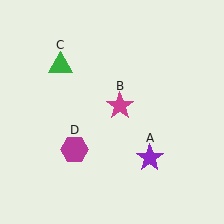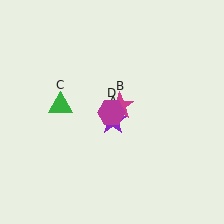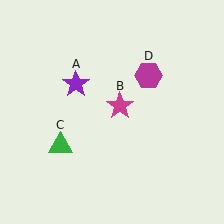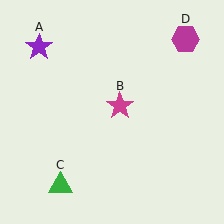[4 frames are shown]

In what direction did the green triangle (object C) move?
The green triangle (object C) moved down.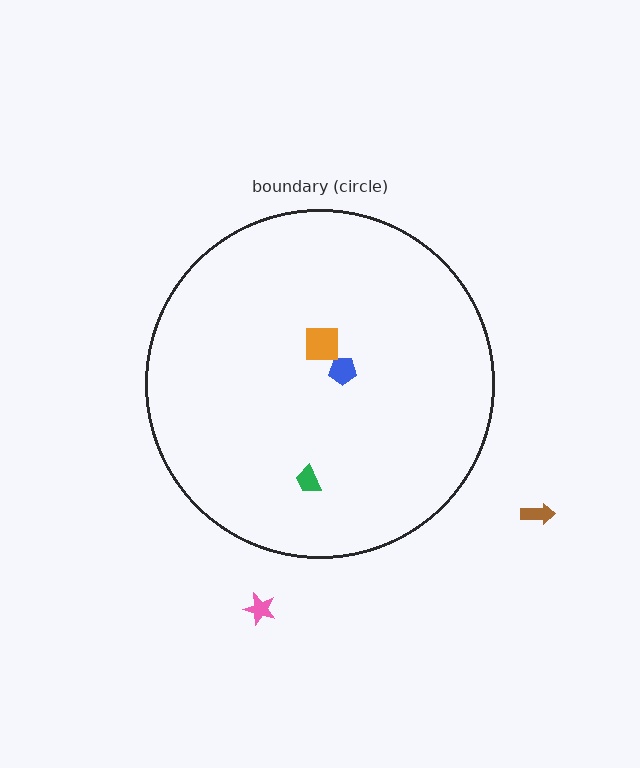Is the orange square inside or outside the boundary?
Inside.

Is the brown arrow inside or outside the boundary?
Outside.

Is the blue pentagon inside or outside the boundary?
Inside.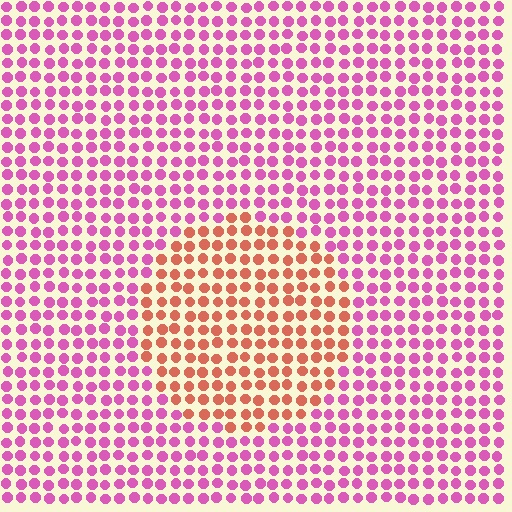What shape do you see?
I see a circle.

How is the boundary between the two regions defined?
The boundary is defined purely by a slight shift in hue (about 52 degrees). Spacing, size, and orientation are identical on both sides.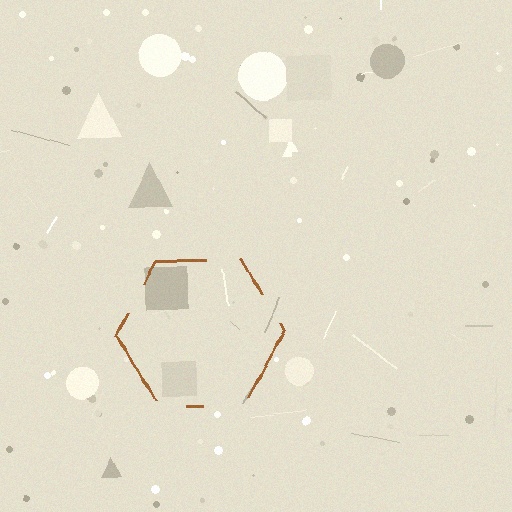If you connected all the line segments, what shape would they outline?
They would outline a hexagon.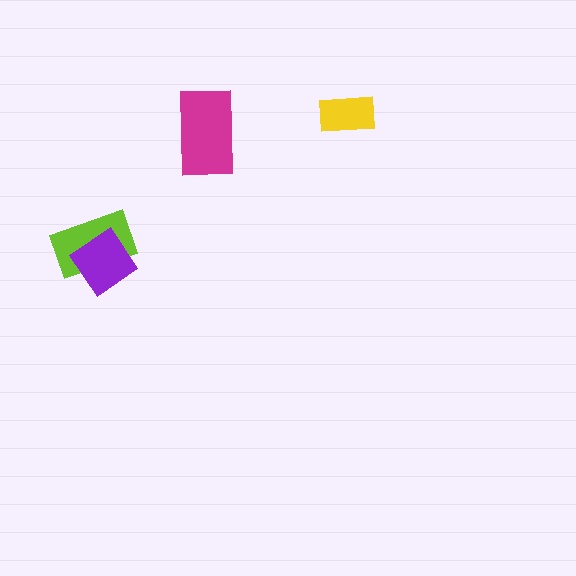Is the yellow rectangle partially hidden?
No, no other shape covers it.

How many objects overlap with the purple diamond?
1 object overlaps with the purple diamond.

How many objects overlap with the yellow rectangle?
0 objects overlap with the yellow rectangle.